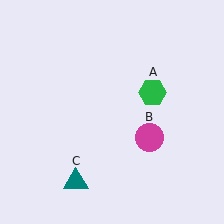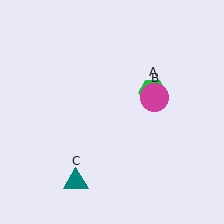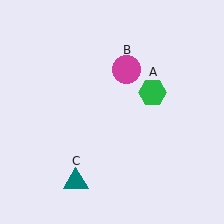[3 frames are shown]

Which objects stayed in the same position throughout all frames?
Green hexagon (object A) and teal triangle (object C) remained stationary.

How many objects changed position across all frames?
1 object changed position: magenta circle (object B).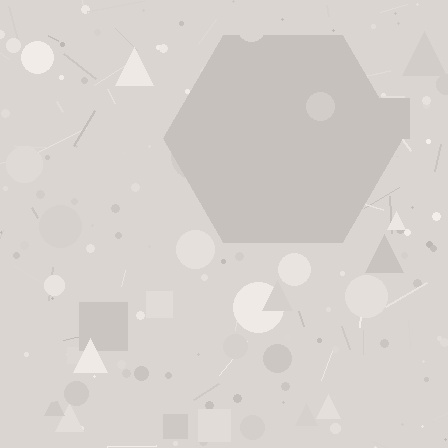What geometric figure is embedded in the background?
A hexagon is embedded in the background.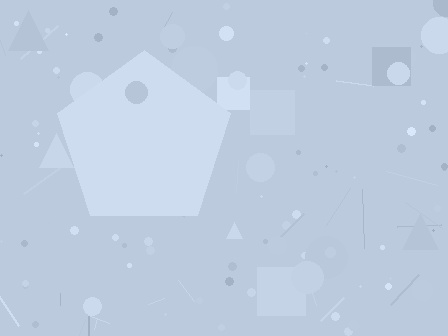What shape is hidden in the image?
A pentagon is hidden in the image.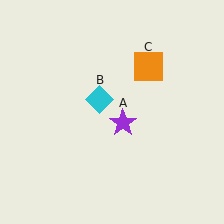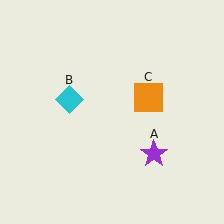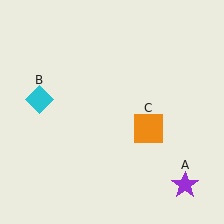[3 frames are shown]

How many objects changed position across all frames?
3 objects changed position: purple star (object A), cyan diamond (object B), orange square (object C).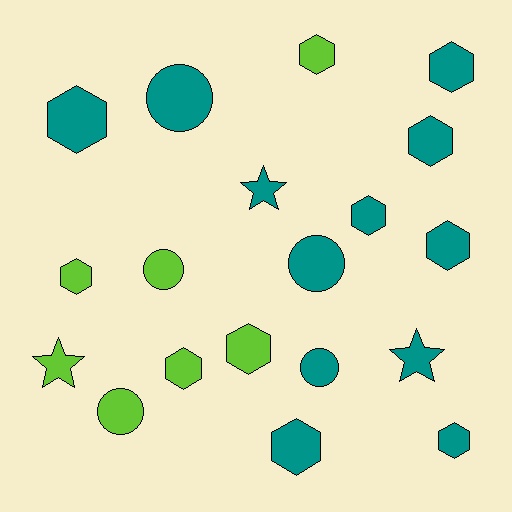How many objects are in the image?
There are 19 objects.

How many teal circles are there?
There are 3 teal circles.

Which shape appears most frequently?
Hexagon, with 11 objects.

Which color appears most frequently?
Teal, with 12 objects.